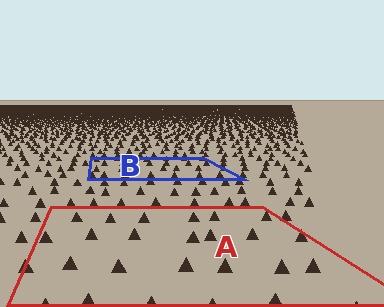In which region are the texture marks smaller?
The texture marks are smaller in region B, because it is farther away.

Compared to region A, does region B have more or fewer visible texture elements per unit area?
Region B has more texture elements per unit area — they are packed more densely because it is farther away.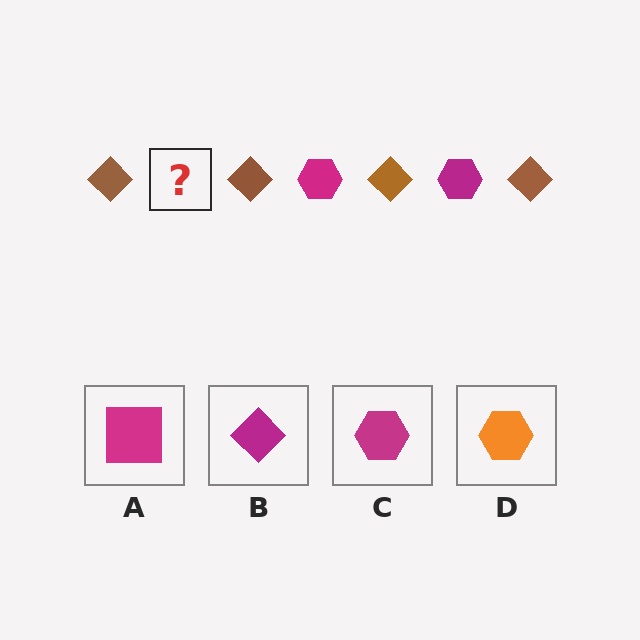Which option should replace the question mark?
Option C.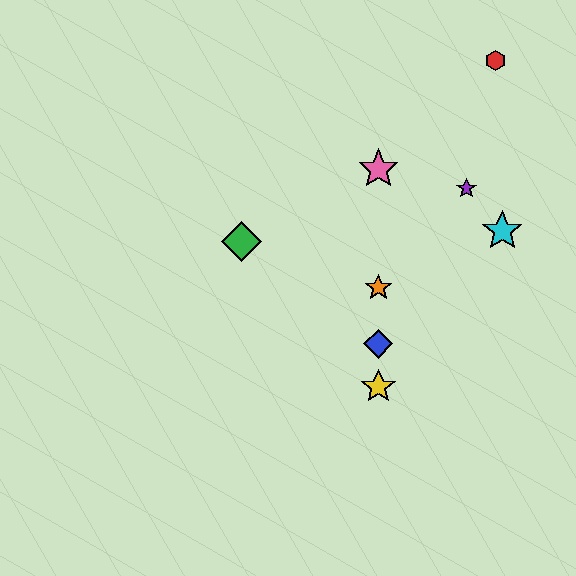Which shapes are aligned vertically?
The blue diamond, the yellow star, the orange star, the pink star are aligned vertically.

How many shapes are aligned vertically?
4 shapes (the blue diamond, the yellow star, the orange star, the pink star) are aligned vertically.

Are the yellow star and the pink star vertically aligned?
Yes, both are at x≈378.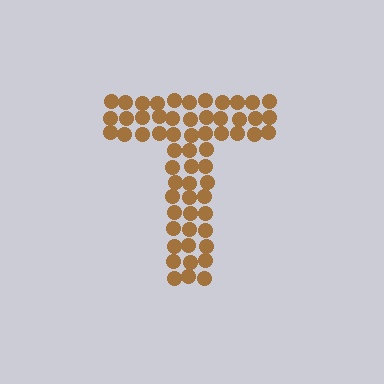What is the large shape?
The large shape is the letter T.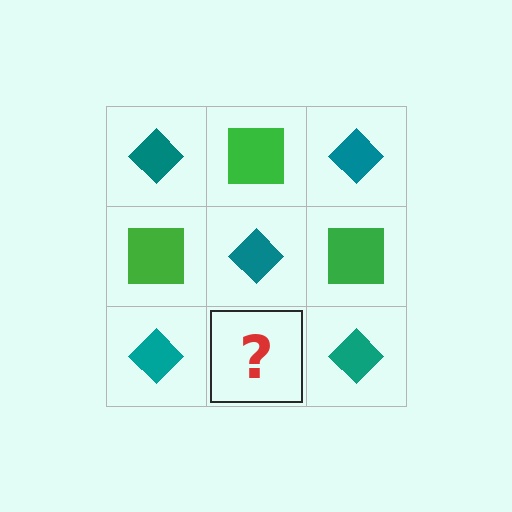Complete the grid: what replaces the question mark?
The question mark should be replaced with a green square.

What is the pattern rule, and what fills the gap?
The rule is that it alternates teal diamond and green square in a checkerboard pattern. The gap should be filled with a green square.